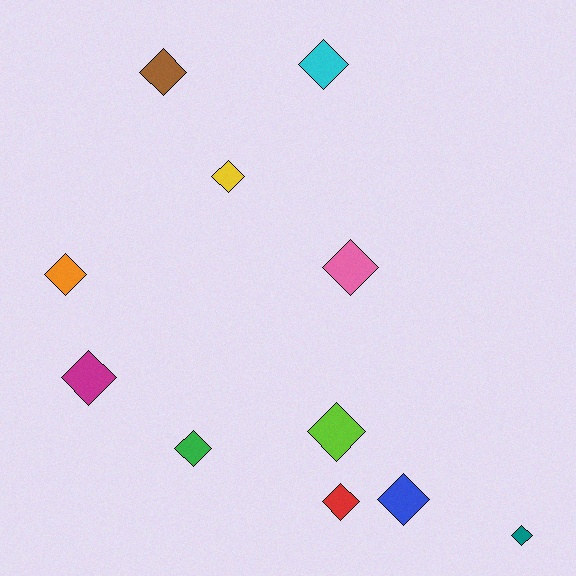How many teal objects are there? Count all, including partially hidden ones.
There is 1 teal object.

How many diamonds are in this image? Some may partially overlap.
There are 11 diamonds.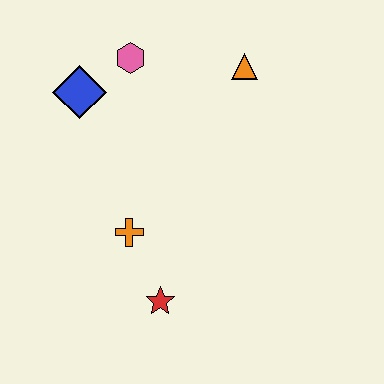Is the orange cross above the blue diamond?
No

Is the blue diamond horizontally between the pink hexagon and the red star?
No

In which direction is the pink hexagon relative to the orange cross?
The pink hexagon is above the orange cross.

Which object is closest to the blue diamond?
The pink hexagon is closest to the blue diamond.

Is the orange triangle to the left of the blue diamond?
No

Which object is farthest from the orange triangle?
The red star is farthest from the orange triangle.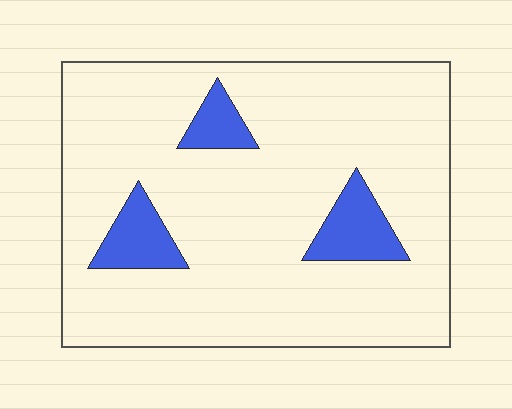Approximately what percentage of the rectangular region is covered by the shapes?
Approximately 10%.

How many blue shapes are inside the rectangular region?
3.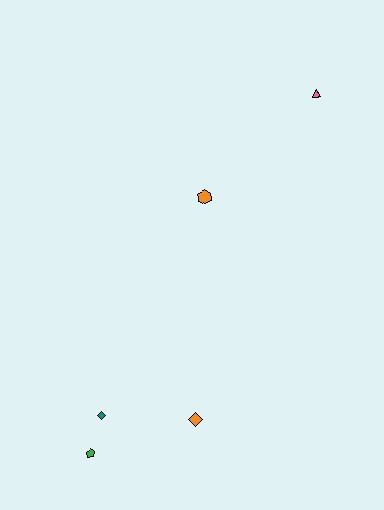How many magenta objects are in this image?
There are no magenta objects.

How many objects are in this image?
There are 5 objects.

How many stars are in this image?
There are no stars.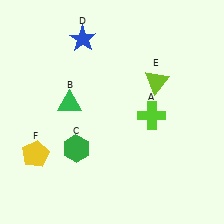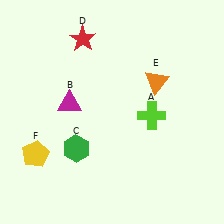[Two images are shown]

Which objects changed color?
B changed from green to magenta. D changed from blue to red. E changed from lime to orange.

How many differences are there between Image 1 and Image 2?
There are 3 differences between the two images.